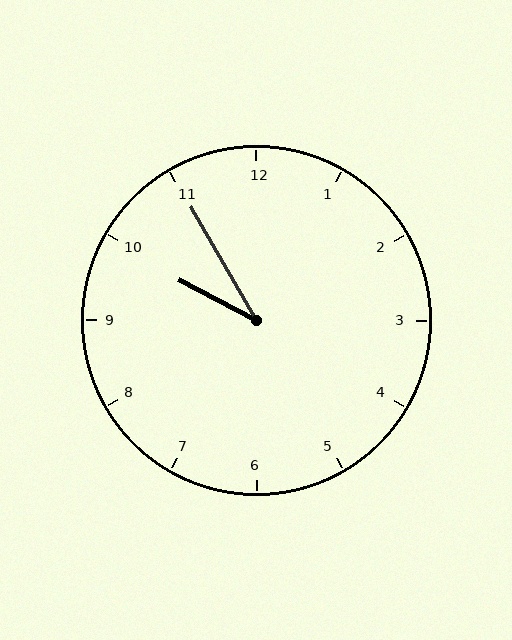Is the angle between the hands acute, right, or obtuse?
It is acute.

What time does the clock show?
9:55.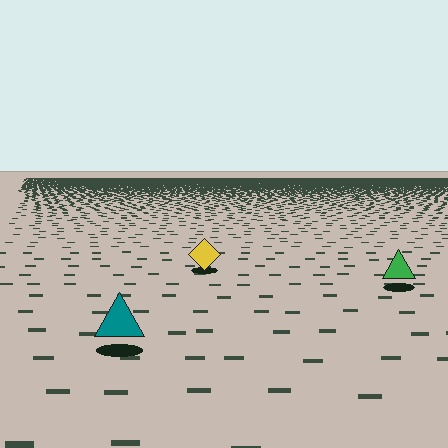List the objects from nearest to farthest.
From nearest to farthest: the teal triangle, the green triangle, the yellow diamond.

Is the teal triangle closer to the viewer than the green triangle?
Yes. The teal triangle is closer — you can tell from the texture gradient: the ground texture is coarser near it.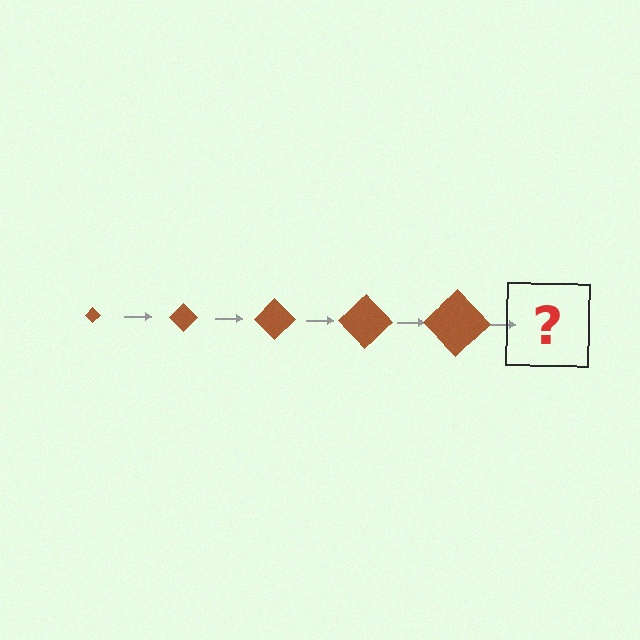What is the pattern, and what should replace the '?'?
The pattern is that the diamond gets progressively larger each step. The '?' should be a brown diamond, larger than the previous one.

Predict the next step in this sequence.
The next step is a brown diamond, larger than the previous one.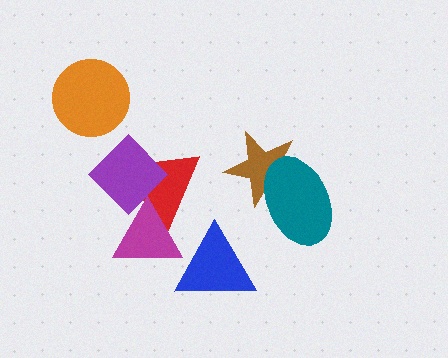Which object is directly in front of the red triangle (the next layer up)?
The purple diamond is directly in front of the red triangle.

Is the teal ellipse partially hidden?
No, no other shape covers it.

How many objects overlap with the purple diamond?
2 objects overlap with the purple diamond.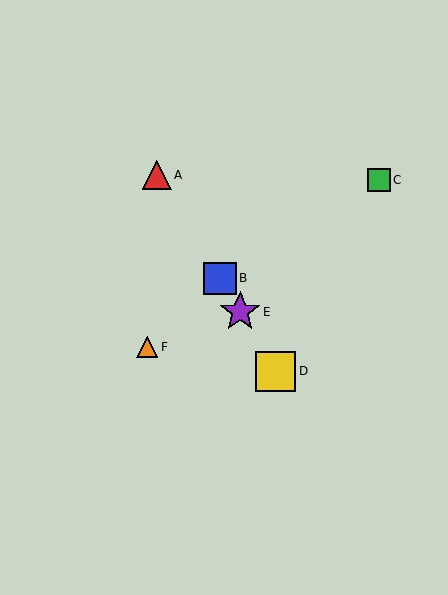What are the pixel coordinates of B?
Object B is at (220, 278).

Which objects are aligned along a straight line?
Objects A, B, D, E are aligned along a straight line.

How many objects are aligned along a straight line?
4 objects (A, B, D, E) are aligned along a straight line.